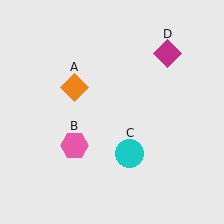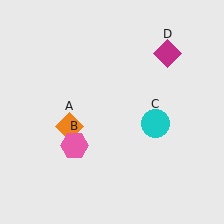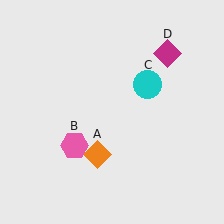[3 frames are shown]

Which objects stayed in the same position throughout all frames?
Pink hexagon (object B) and magenta diamond (object D) remained stationary.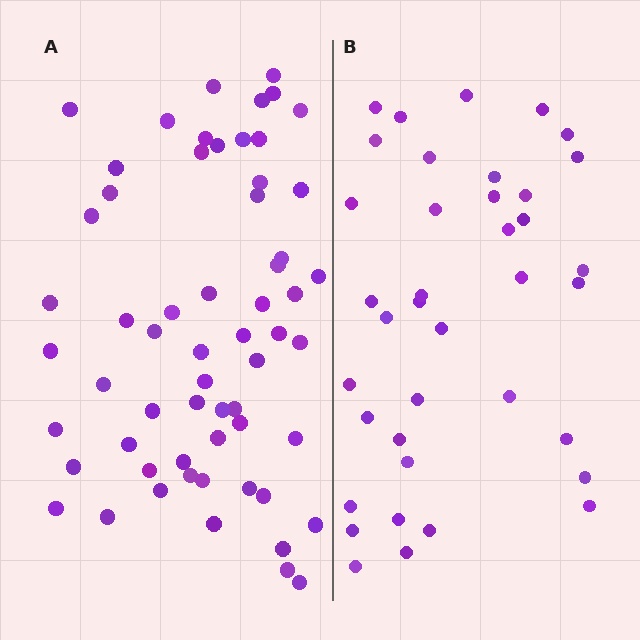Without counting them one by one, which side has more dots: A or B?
Region A (the left region) has more dots.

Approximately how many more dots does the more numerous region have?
Region A has approximately 20 more dots than region B.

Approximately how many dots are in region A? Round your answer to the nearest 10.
About 60 dots.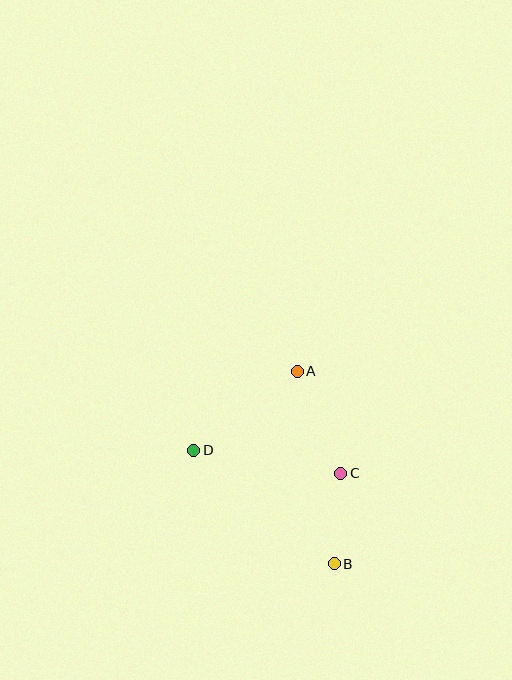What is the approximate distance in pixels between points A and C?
The distance between A and C is approximately 111 pixels.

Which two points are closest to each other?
Points B and C are closest to each other.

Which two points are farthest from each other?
Points A and B are farthest from each other.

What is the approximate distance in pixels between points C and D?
The distance between C and D is approximately 149 pixels.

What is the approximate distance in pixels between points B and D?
The distance between B and D is approximately 181 pixels.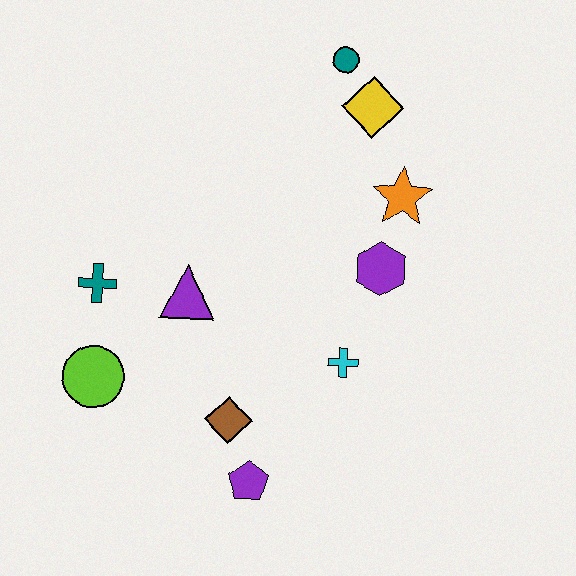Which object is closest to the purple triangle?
The teal cross is closest to the purple triangle.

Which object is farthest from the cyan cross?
The teal circle is farthest from the cyan cross.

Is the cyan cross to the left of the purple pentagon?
No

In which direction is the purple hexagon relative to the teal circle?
The purple hexagon is below the teal circle.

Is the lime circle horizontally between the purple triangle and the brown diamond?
No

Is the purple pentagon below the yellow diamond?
Yes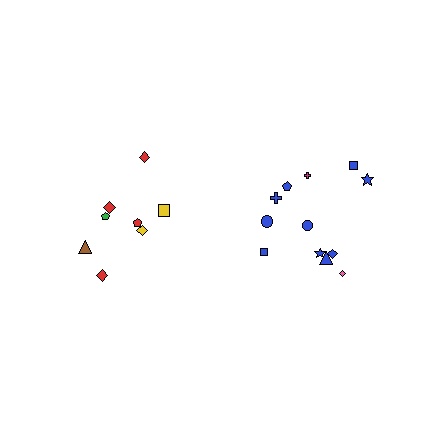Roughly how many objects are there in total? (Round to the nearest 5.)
Roughly 20 objects in total.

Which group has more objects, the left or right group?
The right group.